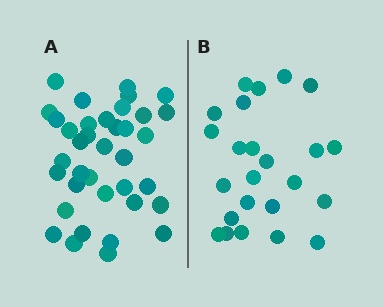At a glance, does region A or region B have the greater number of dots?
Region A (the left region) has more dots.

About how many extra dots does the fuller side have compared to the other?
Region A has approximately 15 more dots than region B.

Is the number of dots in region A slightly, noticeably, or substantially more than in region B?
Region A has substantially more. The ratio is roughly 1.5 to 1.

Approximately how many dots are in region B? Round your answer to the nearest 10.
About 20 dots. (The exact count is 24, which rounds to 20.)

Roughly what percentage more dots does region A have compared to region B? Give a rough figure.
About 55% more.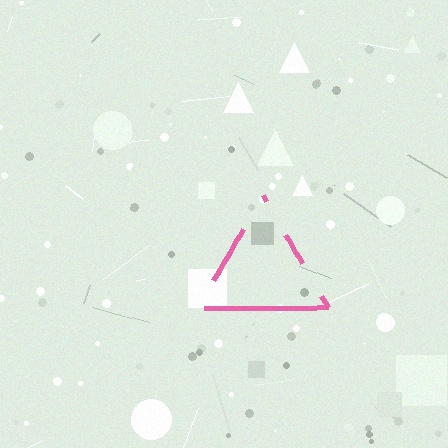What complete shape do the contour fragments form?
The contour fragments form a triangle.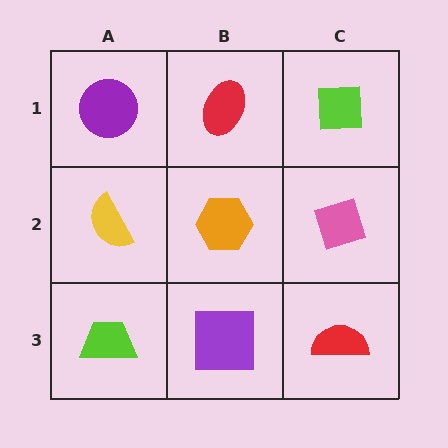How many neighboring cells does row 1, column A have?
2.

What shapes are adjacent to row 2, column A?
A purple circle (row 1, column A), a lime trapezoid (row 3, column A), an orange hexagon (row 2, column B).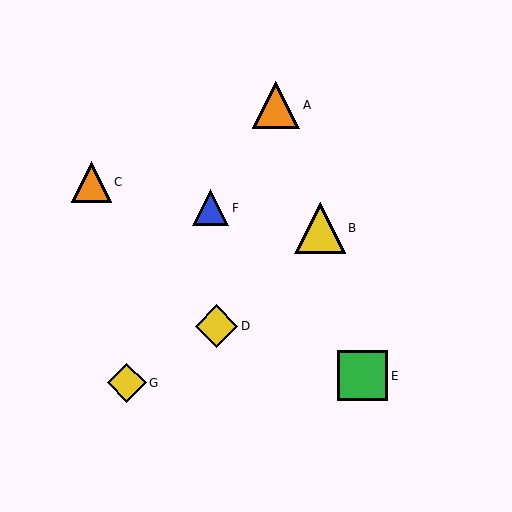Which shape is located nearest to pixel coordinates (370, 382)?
The green square (labeled E) at (363, 376) is nearest to that location.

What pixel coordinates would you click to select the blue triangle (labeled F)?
Click at (211, 208) to select the blue triangle F.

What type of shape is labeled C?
Shape C is an orange triangle.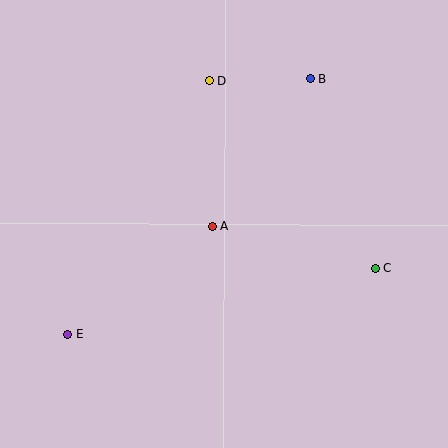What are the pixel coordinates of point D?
Point D is at (209, 81).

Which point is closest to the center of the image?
Point A at (212, 226) is closest to the center.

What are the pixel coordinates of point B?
Point B is at (310, 78).